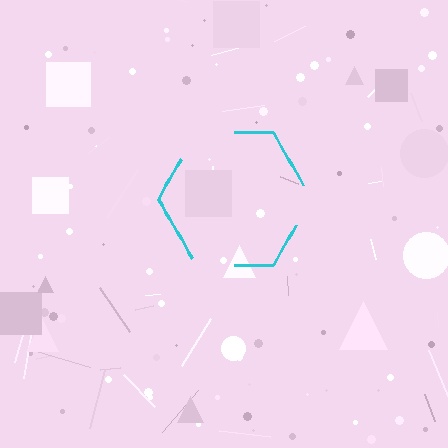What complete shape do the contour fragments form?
The contour fragments form a hexagon.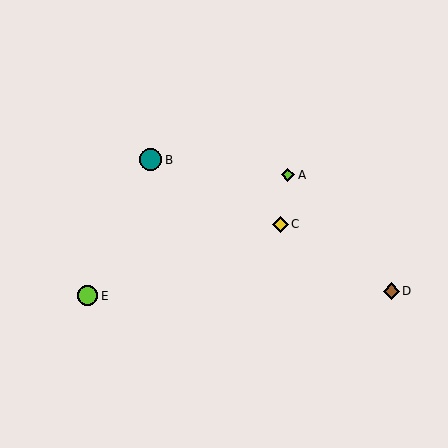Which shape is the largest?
The teal circle (labeled B) is the largest.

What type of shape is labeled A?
Shape A is a lime diamond.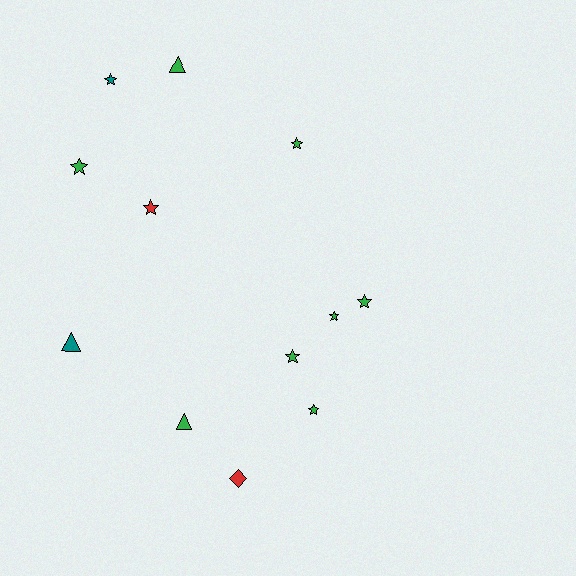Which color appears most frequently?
Green, with 8 objects.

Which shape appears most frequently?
Star, with 8 objects.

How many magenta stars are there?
There are no magenta stars.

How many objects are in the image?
There are 12 objects.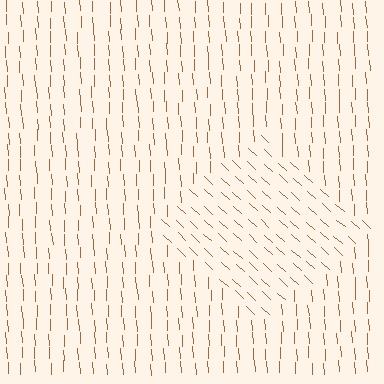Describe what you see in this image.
The image is filled with small brown line segments. A diamond region in the image has lines oriented differently from the surrounding lines, creating a visible texture boundary.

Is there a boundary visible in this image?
Yes, there is a texture boundary formed by a change in line orientation.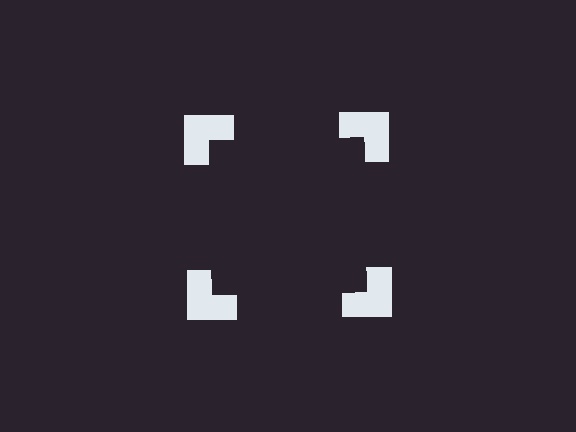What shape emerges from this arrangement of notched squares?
An illusory square — its edges are inferred from the aligned wedge cuts in the notched squares, not physically drawn.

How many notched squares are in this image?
There are 4 — one at each vertex of the illusory square.